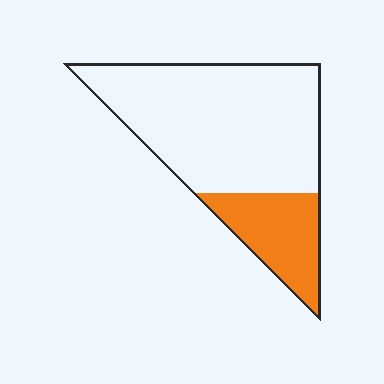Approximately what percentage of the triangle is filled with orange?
Approximately 25%.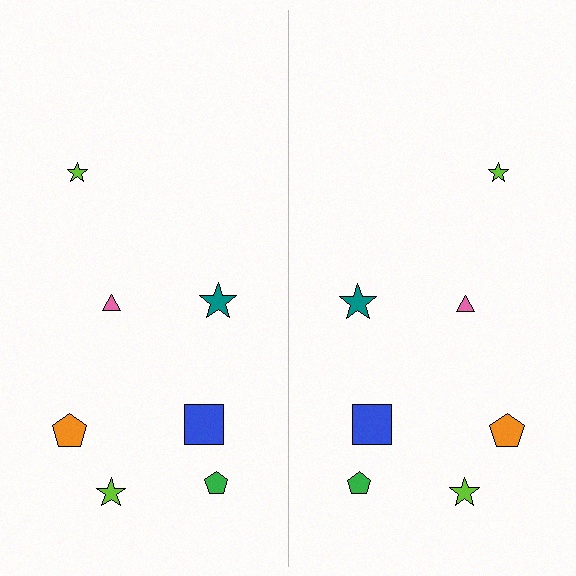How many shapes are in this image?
There are 14 shapes in this image.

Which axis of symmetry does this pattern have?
The pattern has a vertical axis of symmetry running through the center of the image.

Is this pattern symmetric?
Yes, this pattern has bilateral (reflection) symmetry.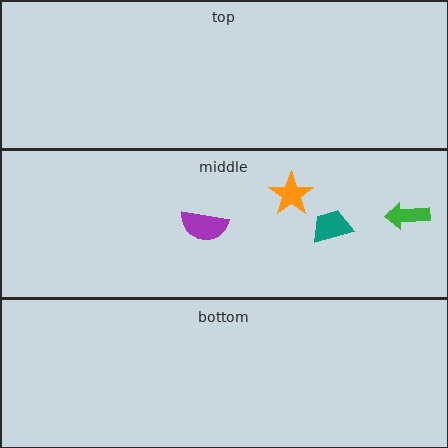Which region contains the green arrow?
The middle region.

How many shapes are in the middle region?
4.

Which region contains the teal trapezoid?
The middle region.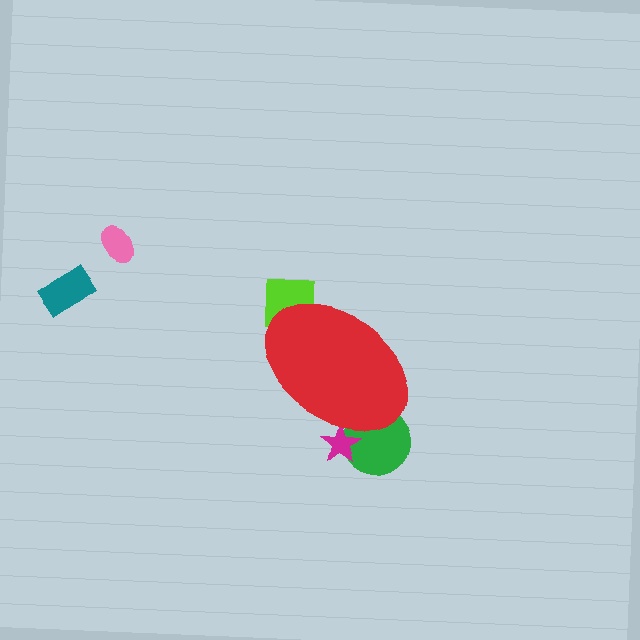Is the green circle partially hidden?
Yes, the green circle is partially hidden behind the red ellipse.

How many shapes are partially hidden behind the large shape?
3 shapes are partially hidden.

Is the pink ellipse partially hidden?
No, the pink ellipse is fully visible.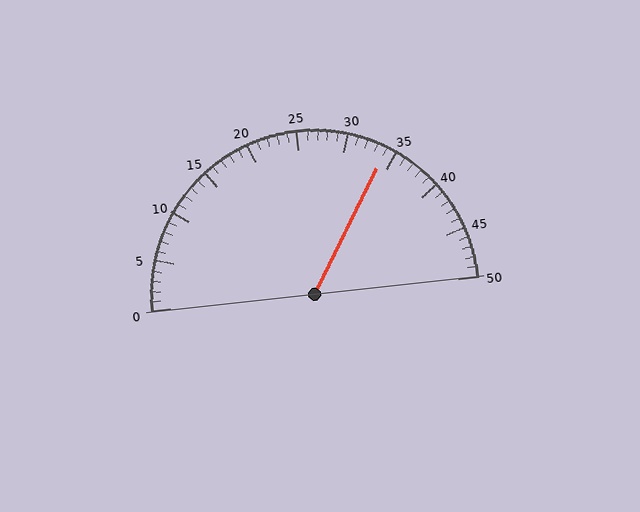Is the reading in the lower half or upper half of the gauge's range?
The reading is in the upper half of the range (0 to 50).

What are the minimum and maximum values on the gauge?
The gauge ranges from 0 to 50.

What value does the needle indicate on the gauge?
The needle indicates approximately 34.